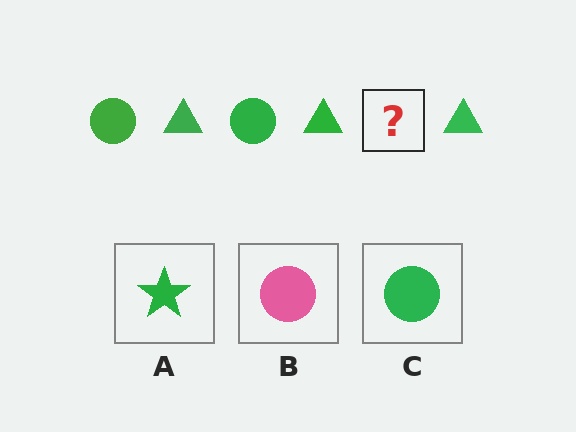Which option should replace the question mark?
Option C.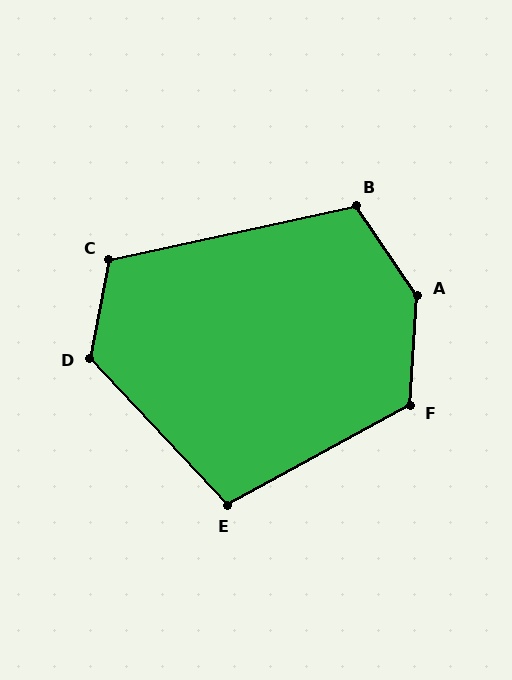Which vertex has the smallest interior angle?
E, at approximately 105 degrees.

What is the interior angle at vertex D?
Approximately 125 degrees (obtuse).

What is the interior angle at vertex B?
Approximately 112 degrees (obtuse).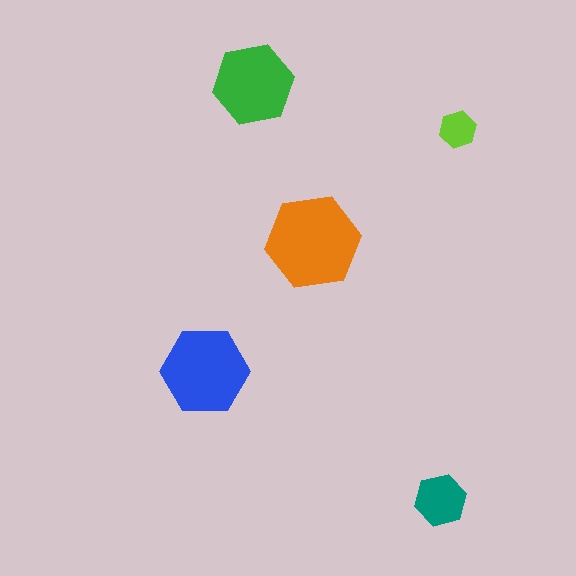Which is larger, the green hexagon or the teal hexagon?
The green one.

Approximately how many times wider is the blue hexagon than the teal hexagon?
About 1.5 times wider.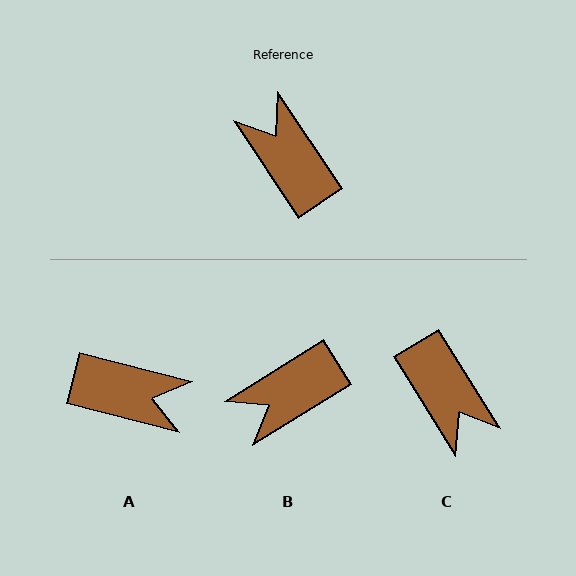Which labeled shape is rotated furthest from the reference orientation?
C, about 178 degrees away.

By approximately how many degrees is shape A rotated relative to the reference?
Approximately 138 degrees clockwise.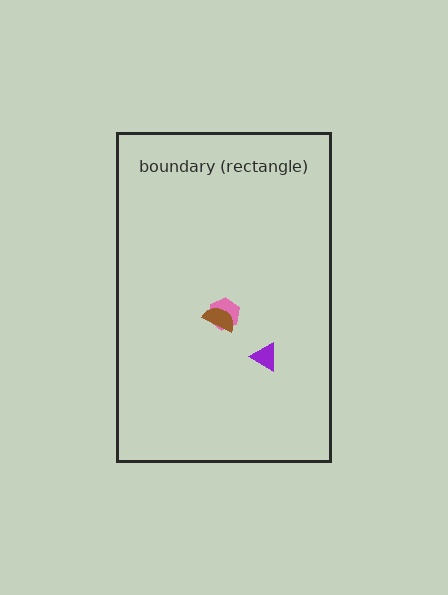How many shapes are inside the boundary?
3 inside, 0 outside.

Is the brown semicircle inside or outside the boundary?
Inside.